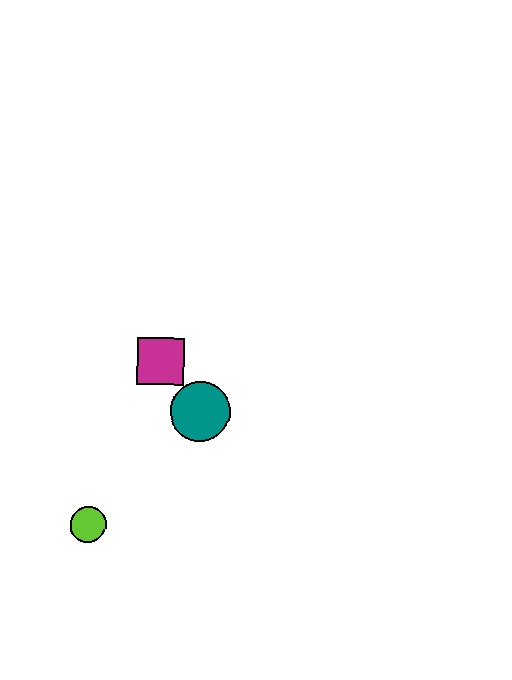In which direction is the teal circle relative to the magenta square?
The teal circle is below the magenta square.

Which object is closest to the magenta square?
The teal circle is closest to the magenta square.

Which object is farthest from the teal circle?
The lime circle is farthest from the teal circle.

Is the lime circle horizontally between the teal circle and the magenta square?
No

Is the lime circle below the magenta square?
Yes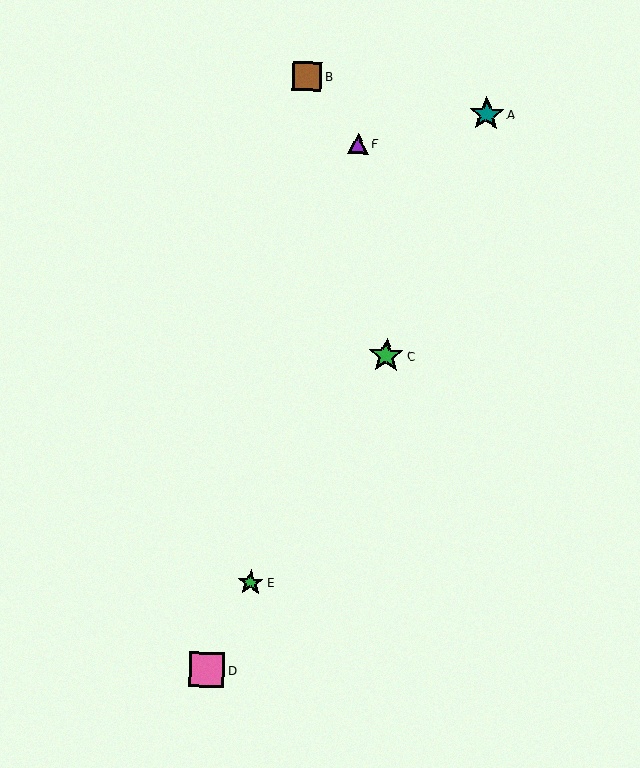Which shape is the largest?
The pink square (labeled D) is the largest.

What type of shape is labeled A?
Shape A is a teal star.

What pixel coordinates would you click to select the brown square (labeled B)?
Click at (307, 76) to select the brown square B.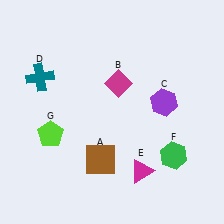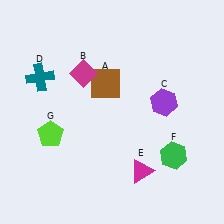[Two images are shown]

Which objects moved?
The objects that moved are: the brown square (A), the magenta diamond (B).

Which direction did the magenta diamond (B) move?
The magenta diamond (B) moved left.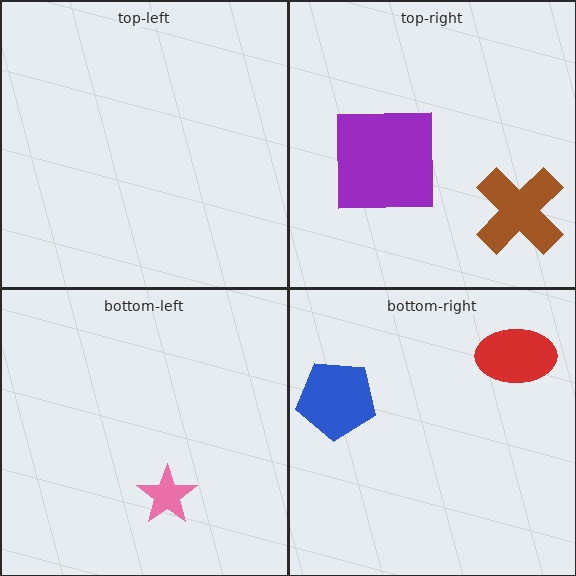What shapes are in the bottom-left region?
The pink star.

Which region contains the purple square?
The top-right region.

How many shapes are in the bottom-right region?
2.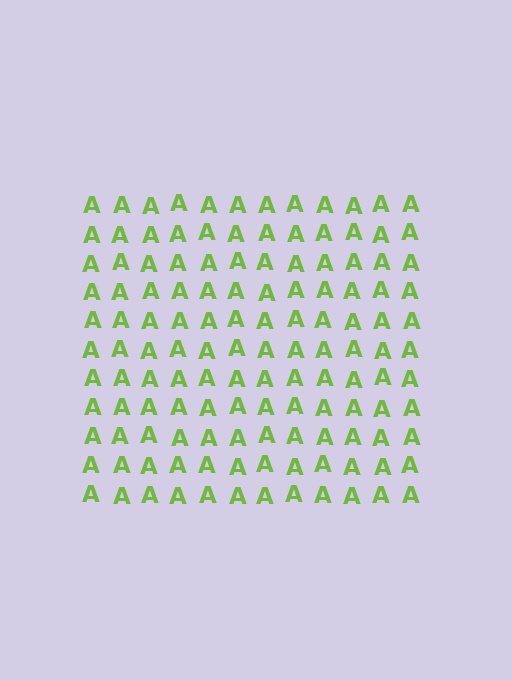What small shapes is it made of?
It is made of small letter A's.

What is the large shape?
The large shape is a square.